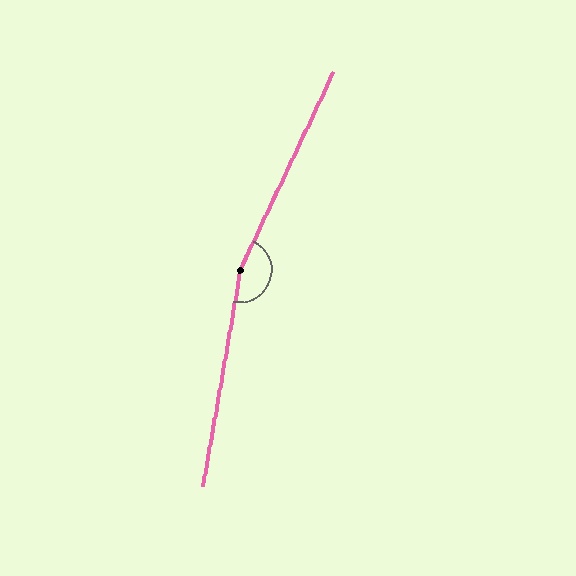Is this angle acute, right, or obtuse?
It is obtuse.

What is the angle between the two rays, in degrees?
Approximately 164 degrees.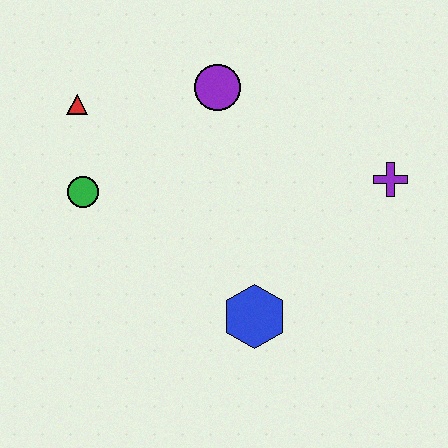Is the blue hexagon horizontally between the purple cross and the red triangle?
Yes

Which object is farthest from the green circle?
The purple cross is farthest from the green circle.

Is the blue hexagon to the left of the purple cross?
Yes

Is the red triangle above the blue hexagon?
Yes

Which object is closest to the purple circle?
The red triangle is closest to the purple circle.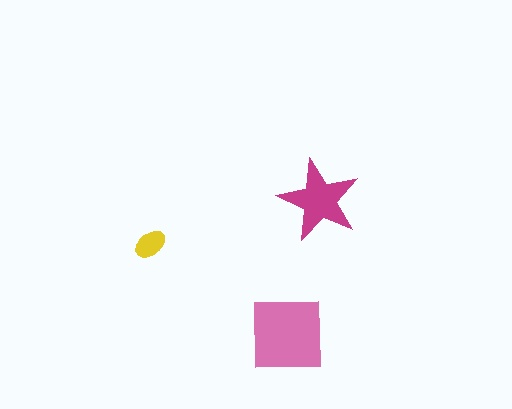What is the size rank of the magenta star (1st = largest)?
2nd.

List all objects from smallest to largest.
The yellow ellipse, the magenta star, the pink square.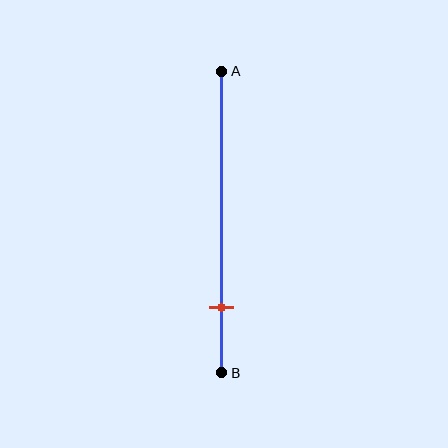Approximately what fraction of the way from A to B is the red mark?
The red mark is approximately 80% of the way from A to B.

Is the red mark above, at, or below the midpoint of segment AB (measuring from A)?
The red mark is below the midpoint of segment AB.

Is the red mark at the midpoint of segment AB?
No, the mark is at about 80% from A, not at the 50% midpoint.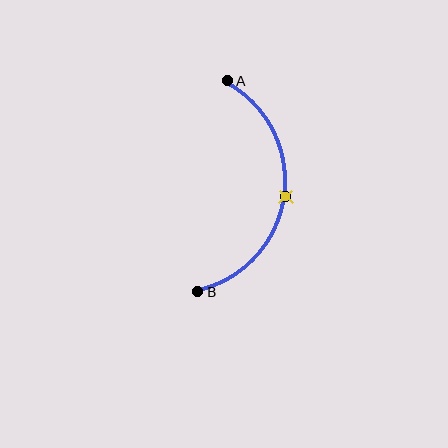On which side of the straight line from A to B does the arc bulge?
The arc bulges to the right of the straight line connecting A and B.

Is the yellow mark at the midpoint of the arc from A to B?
Yes. The yellow mark lies on the arc at equal arc-length from both A and B — it is the arc midpoint.